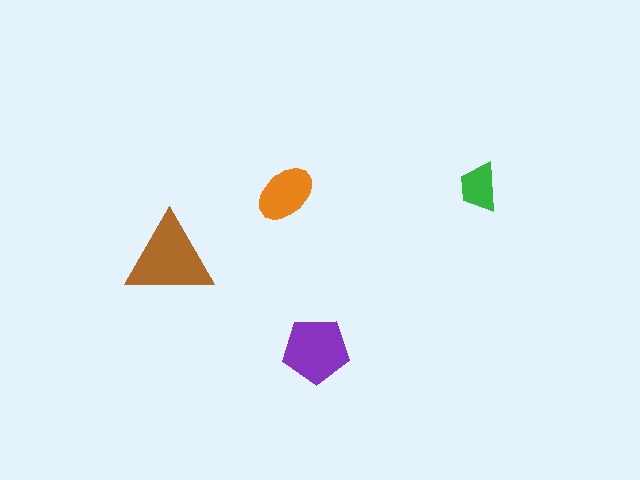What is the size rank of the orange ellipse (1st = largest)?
3rd.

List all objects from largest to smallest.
The brown triangle, the purple pentagon, the orange ellipse, the green trapezoid.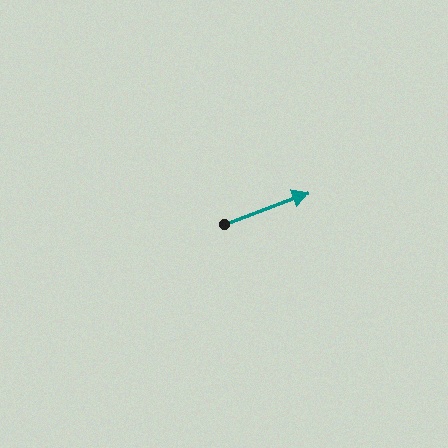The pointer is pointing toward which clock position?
Roughly 2 o'clock.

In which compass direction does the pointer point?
East.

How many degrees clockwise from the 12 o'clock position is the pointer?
Approximately 70 degrees.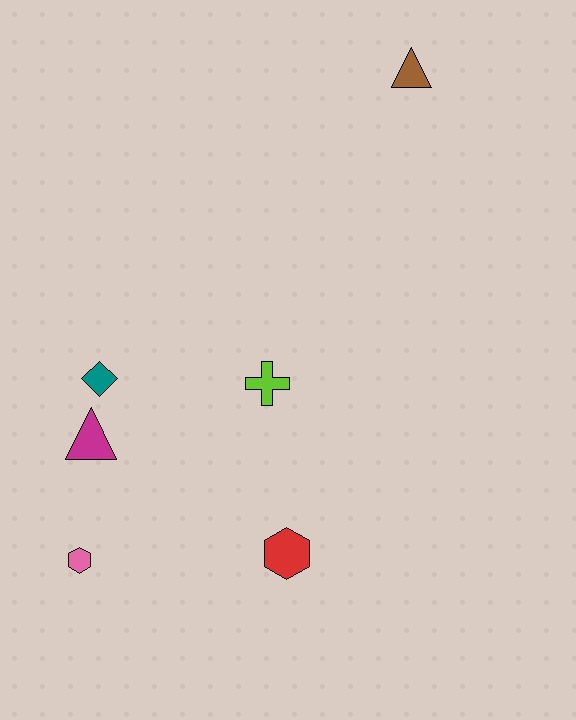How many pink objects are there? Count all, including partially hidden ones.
There is 1 pink object.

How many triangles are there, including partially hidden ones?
There are 2 triangles.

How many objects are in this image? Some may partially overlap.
There are 6 objects.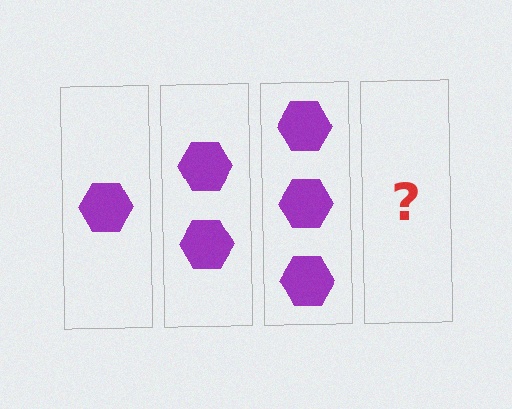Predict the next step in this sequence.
The next step is 4 hexagons.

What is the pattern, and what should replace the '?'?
The pattern is that each step adds one more hexagon. The '?' should be 4 hexagons.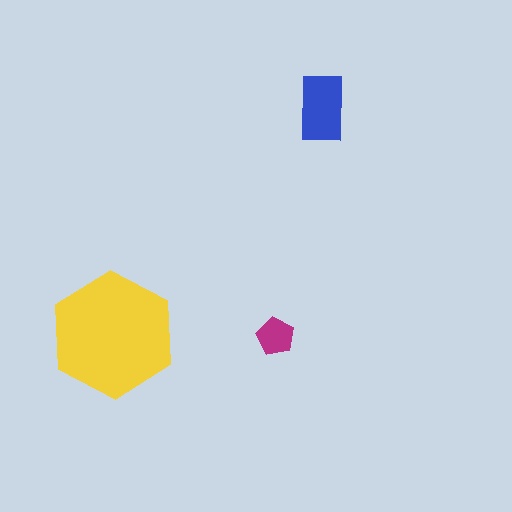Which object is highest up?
The blue rectangle is topmost.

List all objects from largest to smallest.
The yellow hexagon, the blue rectangle, the magenta pentagon.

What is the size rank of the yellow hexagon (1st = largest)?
1st.